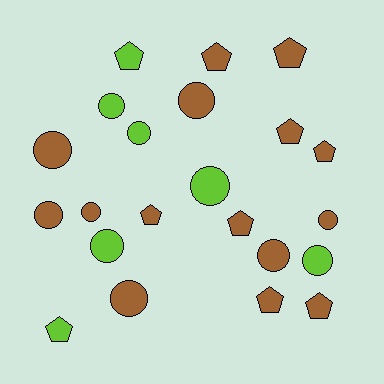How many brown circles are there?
There are 7 brown circles.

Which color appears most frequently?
Brown, with 15 objects.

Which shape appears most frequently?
Circle, with 12 objects.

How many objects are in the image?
There are 22 objects.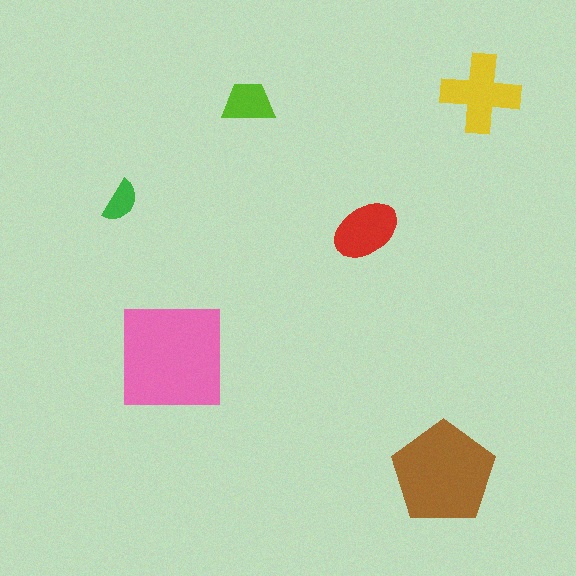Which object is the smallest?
The green semicircle.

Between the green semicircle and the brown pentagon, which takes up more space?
The brown pentagon.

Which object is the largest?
The pink square.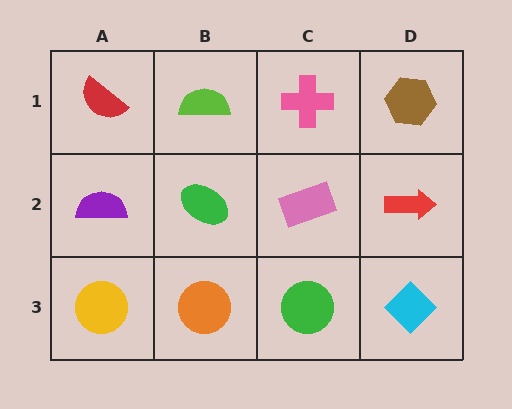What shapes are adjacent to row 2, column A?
A red semicircle (row 1, column A), a yellow circle (row 3, column A), a green ellipse (row 2, column B).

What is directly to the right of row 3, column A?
An orange circle.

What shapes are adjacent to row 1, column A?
A purple semicircle (row 2, column A), a lime semicircle (row 1, column B).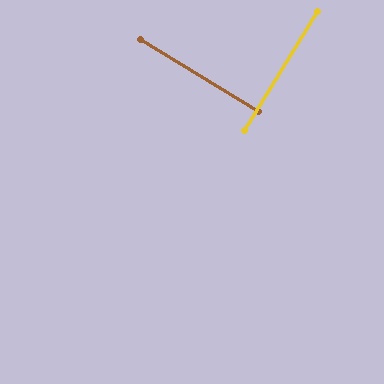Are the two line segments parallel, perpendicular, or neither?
Perpendicular — they meet at approximately 89°.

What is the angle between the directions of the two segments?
Approximately 89 degrees.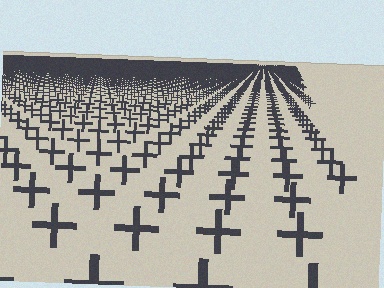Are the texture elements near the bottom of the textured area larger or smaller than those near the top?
Larger. Near the bottom, elements are closer to the viewer and appear at a bigger on-screen size.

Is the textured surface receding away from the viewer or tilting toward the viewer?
The surface is receding away from the viewer. Texture elements get smaller and denser toward the top.